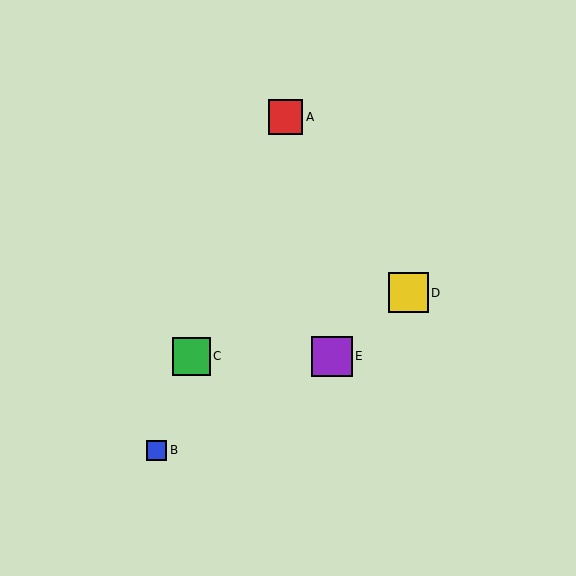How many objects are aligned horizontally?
2 objects (C, E) are aligned horizontally.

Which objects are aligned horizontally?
Objects C, E are aligned horizontally.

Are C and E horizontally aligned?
Yes, both are at y≈356.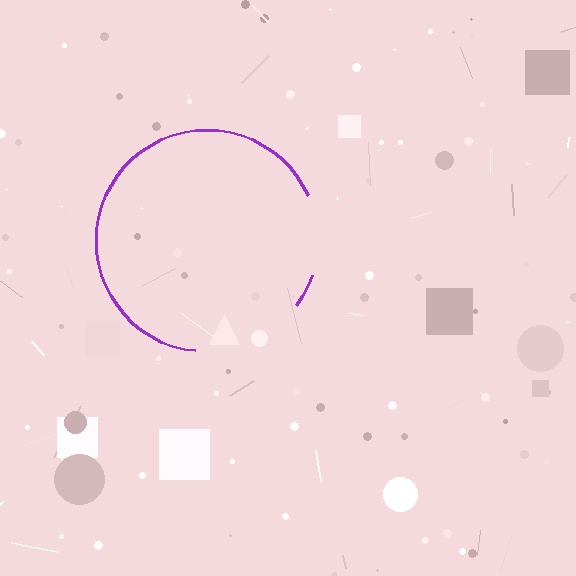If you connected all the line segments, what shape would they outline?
They would outline a circle.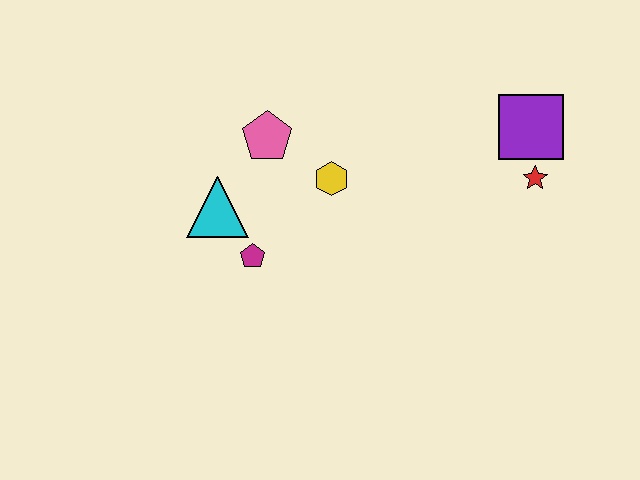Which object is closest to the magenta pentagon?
The cyan triangle is closest to the magenta pentagon.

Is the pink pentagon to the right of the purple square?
No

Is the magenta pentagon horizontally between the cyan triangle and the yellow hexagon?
Yes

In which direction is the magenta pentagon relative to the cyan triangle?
The magenta pentagon is below the cyan triangle.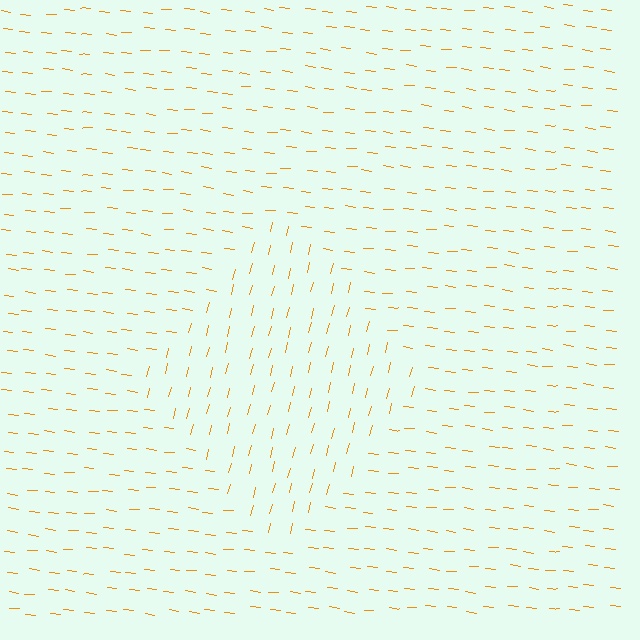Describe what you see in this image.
The image is filled with small orange line segments. A diamond region in the image has lines oriented differently from the surrounding lines, creating a visible texture boundary.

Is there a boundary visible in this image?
Yes, there is a texture boundary formed by a change in line orientation.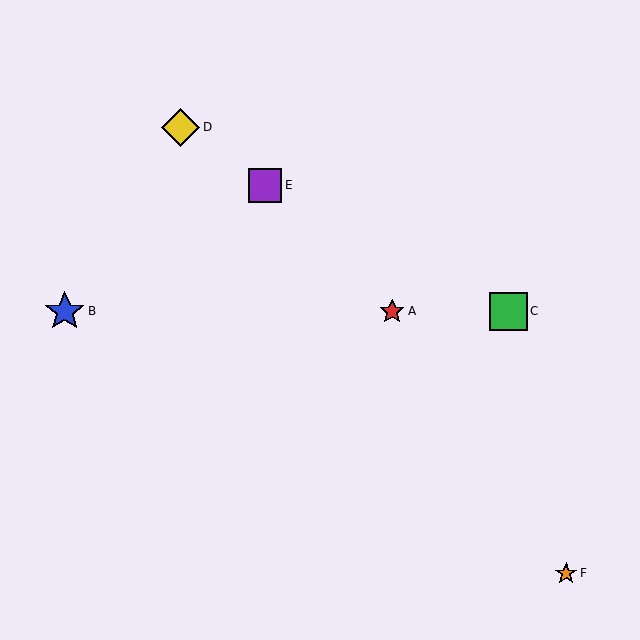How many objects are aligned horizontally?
3 objects (A, B, C) are aligned horizontally.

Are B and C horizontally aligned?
Yes, both are at y≈311.